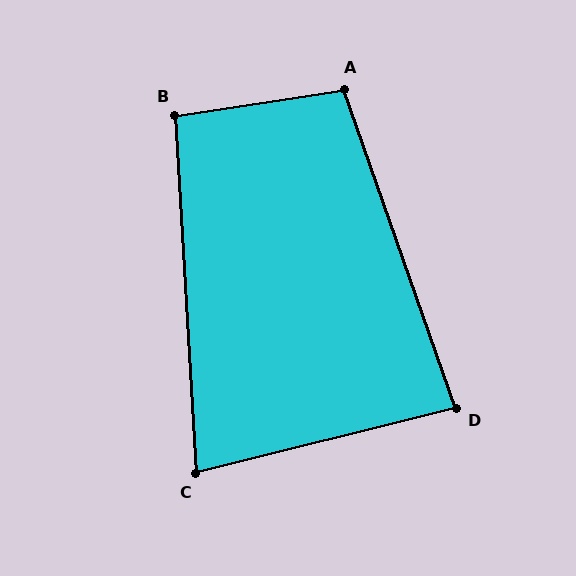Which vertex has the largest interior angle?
A, at approximately 101 degrees.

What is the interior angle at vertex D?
Approximately 85 degrees (acute).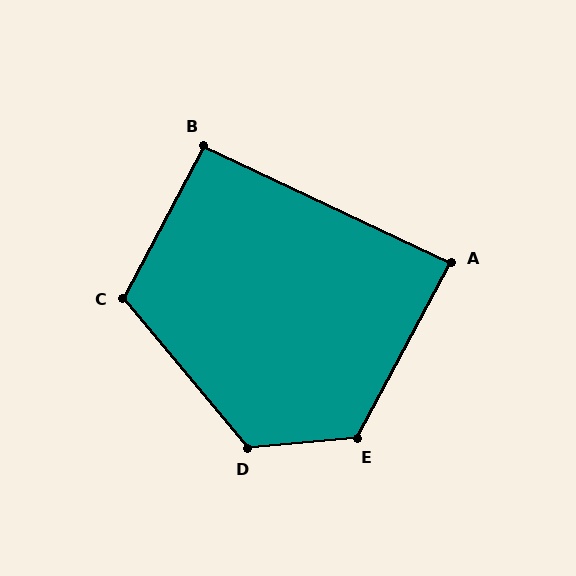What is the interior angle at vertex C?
Approximately 112 degrees (obtuse).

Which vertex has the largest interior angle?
D, at approximately 124 degrees.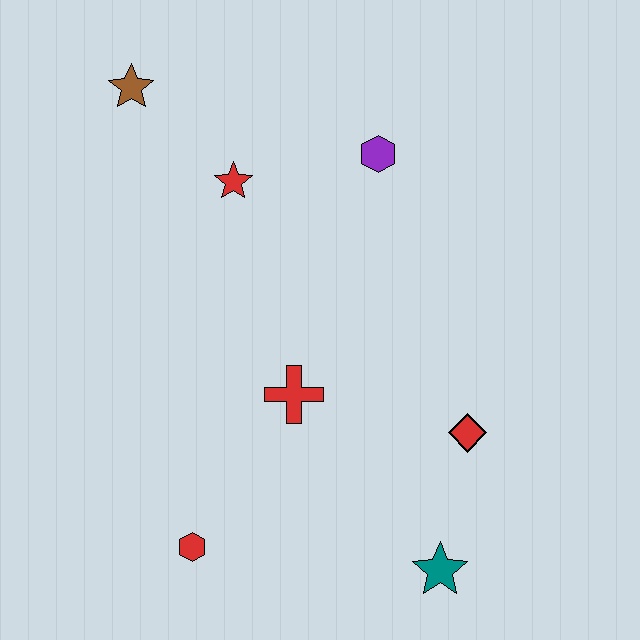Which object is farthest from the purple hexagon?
The red hexagon is farthest from the purple hexagon.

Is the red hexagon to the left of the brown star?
No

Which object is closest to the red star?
The brown star is closest to the red star.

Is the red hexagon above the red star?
No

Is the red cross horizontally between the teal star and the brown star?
Yes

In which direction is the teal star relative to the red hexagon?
The teal star is to the right of the red hexagon.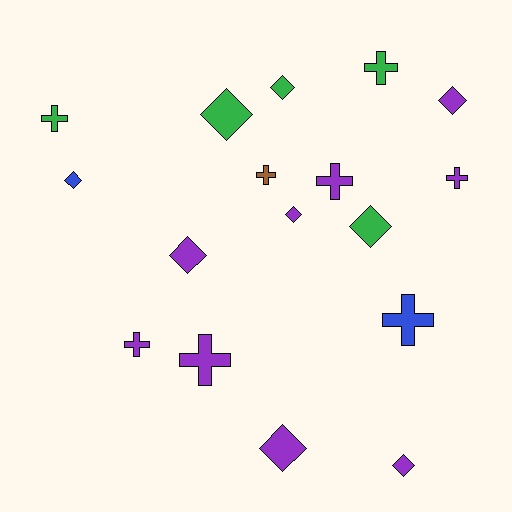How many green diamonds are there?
There are 3 green diamonds.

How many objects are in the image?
There are 17 objects.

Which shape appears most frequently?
Diamond, with 9 objects.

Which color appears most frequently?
Purple, with 9 objects.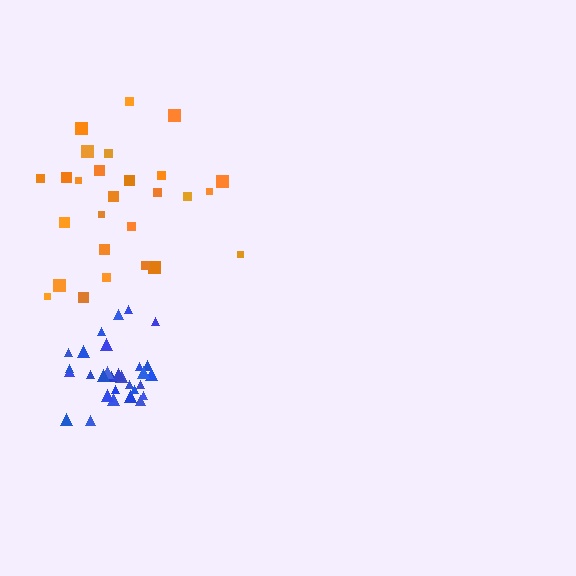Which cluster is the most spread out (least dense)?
Orange.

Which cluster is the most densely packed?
Blue.